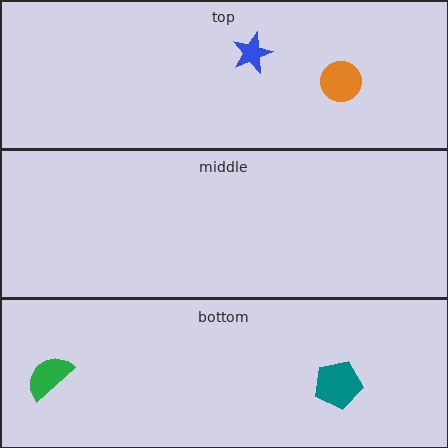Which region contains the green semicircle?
The bottom region.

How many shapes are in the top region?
2.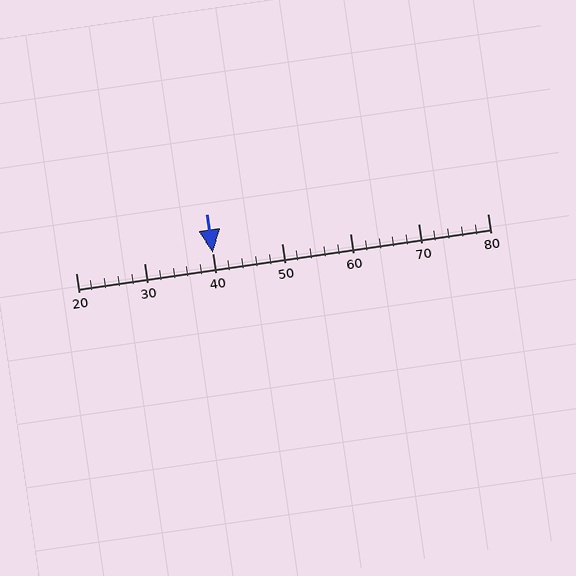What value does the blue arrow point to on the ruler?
The blue arrow points to approximately 40.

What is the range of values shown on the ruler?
The ruler shows values from 20 to 80.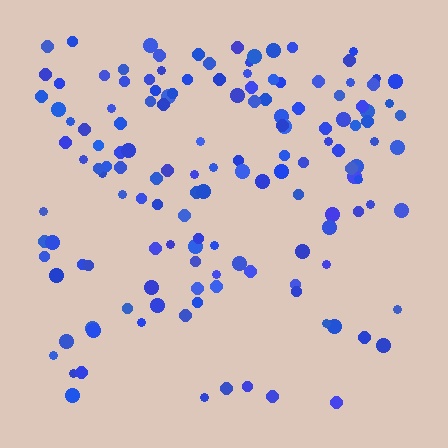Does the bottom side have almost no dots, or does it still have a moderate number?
Still a moderate number, just noticeably fewer than the top.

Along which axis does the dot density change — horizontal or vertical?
Vertical.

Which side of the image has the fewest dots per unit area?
The bottom.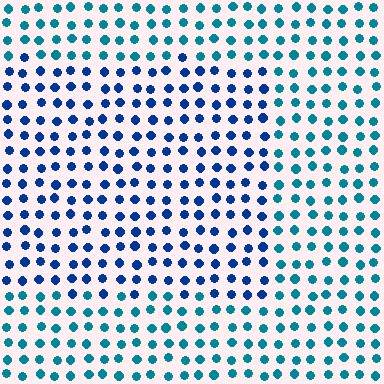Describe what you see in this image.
The image is filled with small teal elements in a uniform arrangement. A rectangle-shaped region is visible where the elements are tinted to a slightly different hue, forming a subtle color boundary.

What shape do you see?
I see a rectangle.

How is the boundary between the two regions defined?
The boundary is defined purely by a slight shift in hue (about 32 degrees). Spacing, size, and orientation are identical on both sides.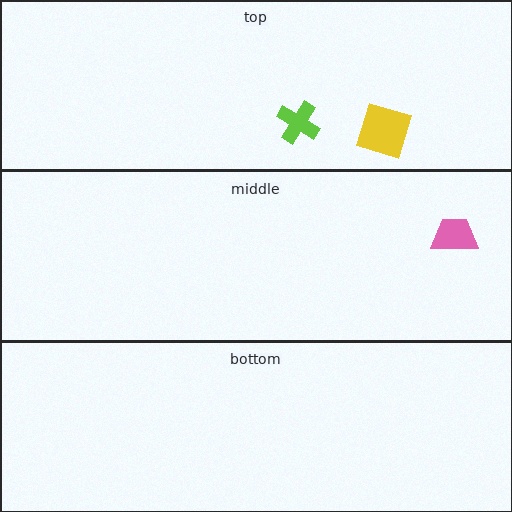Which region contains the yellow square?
The top region.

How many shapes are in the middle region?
1.